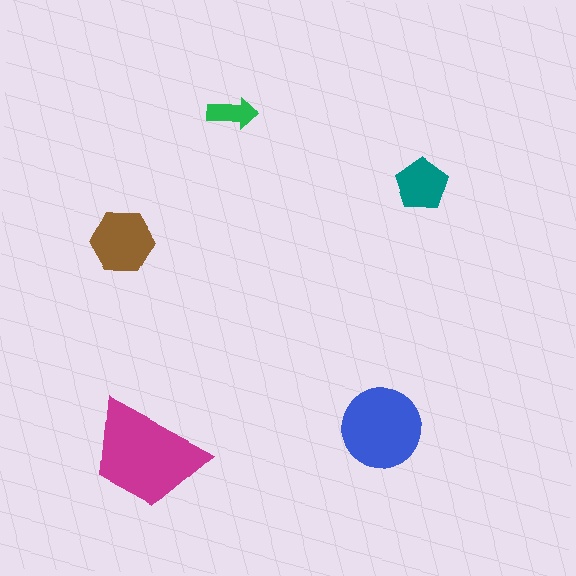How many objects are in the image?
There are 5 objects in the image.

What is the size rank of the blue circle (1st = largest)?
2nd.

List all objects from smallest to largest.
The green arrow, the teal pentagon, the brown hexagon, the blue circle, the magenta trapezoid.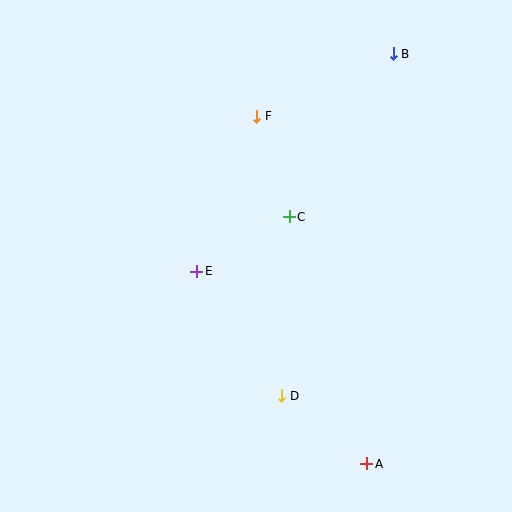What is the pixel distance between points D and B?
The distance between D and B is 359 pixels.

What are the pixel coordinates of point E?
Point E is at (197, 271).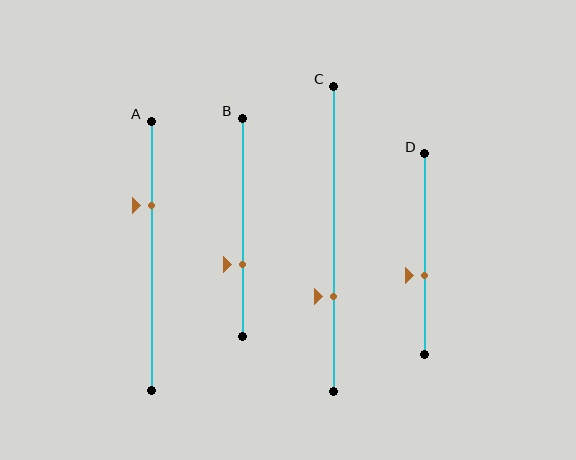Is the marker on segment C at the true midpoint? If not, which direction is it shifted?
No, the marker on segment C is shifted downward by about 19% of the segment length.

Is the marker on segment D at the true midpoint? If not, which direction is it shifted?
No, the marker on segment D is shifted downward by about 11% of the segment length.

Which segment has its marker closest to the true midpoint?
Segment D has its marker closest to the true midpoint.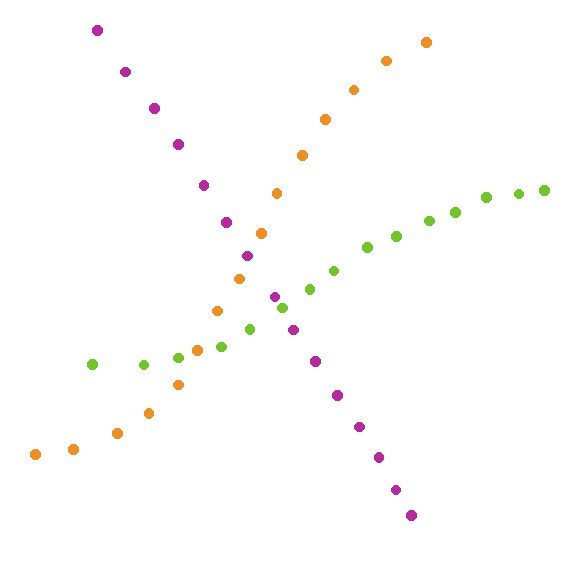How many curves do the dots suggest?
There are 3 distinct paths.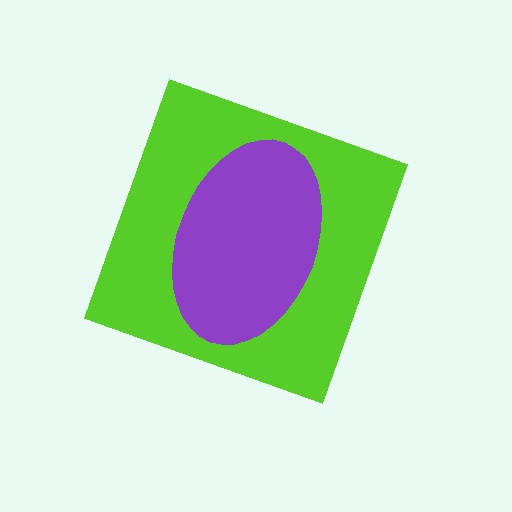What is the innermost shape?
The purple ellipse.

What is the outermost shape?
The lime diamond.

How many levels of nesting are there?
2.